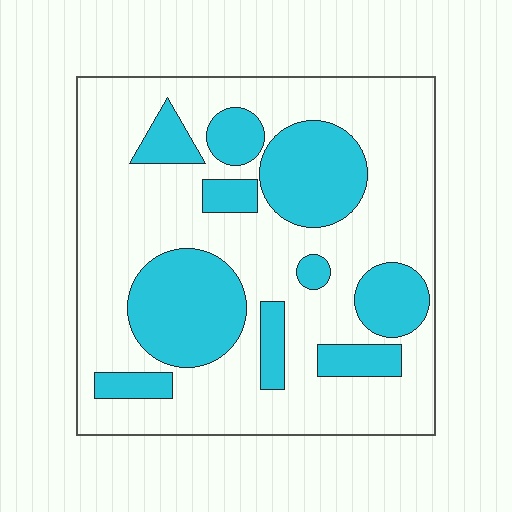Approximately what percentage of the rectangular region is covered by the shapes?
Approximately 30%.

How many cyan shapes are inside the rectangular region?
10.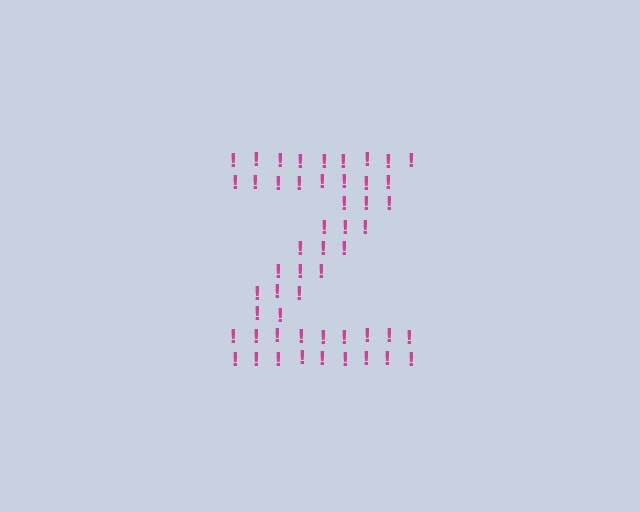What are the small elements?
The small elements are exclamation marks.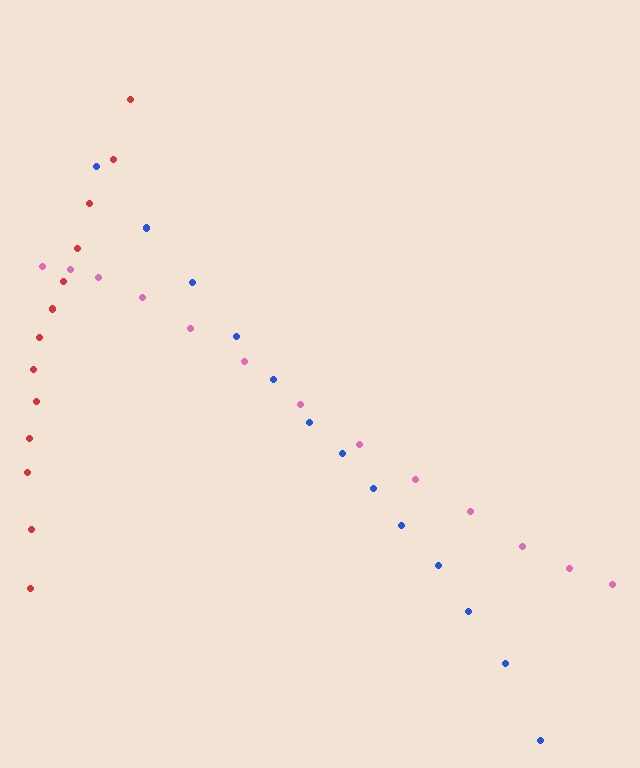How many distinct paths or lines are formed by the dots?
There are 3 distinct paths.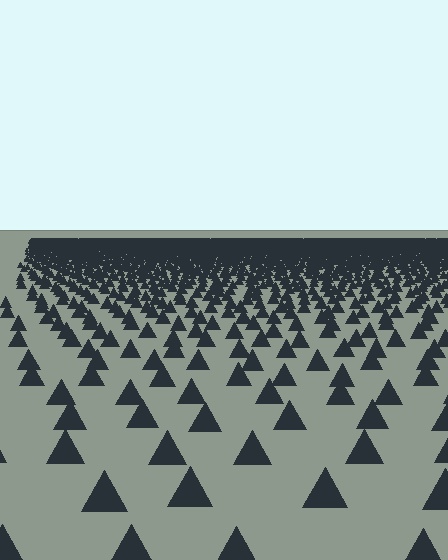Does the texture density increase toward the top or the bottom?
Density increases toward the top.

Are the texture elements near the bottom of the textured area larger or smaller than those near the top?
Larger. Near the bottom, elements are closer to the viewer and appear at a bigger on-screen size.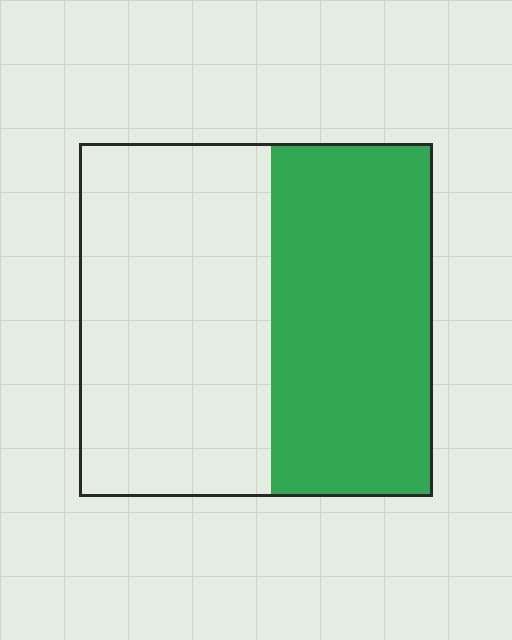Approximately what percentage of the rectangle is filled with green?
Approximately 45%.